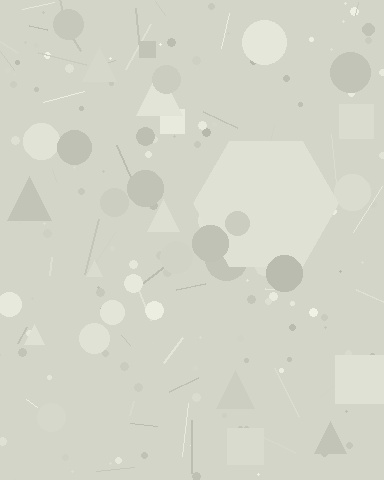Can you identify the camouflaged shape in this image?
The camouflaged shape is a hexagon.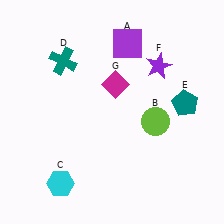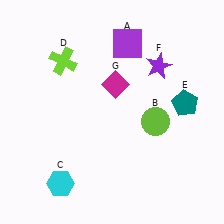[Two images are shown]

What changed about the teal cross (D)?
In Image 1, D is teal. In Image 2, it changed to lime.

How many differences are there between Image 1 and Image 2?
There is 1 difference between the two images.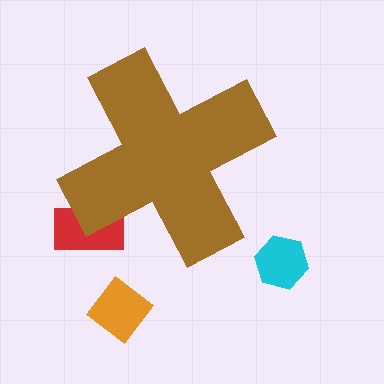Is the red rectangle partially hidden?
Yes, the red rectangle is partially hidden behind the brown cross.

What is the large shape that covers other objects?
A brown cross.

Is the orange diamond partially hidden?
No, the orange diamond is fully visible.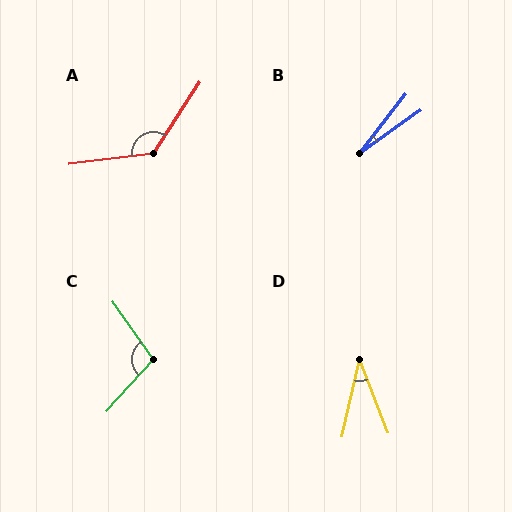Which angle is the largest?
A, at approximately 130 degrees.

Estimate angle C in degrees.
Approximately 102 degrees.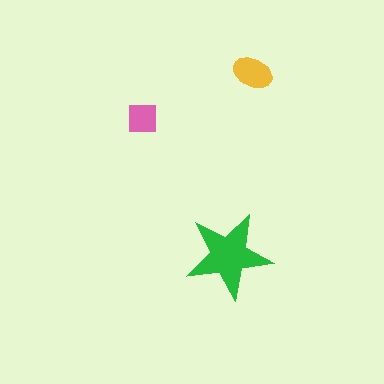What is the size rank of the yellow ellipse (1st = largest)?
2nd.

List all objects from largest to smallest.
The green star, the yellow ellipse, the pink square.